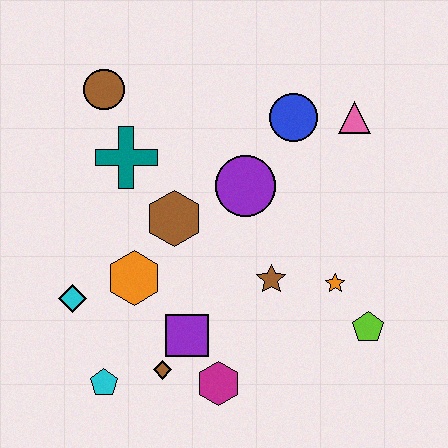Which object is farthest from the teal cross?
The lime pentagon is farthest from the teal cross.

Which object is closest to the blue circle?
The pink triangle is closest to the blue circle.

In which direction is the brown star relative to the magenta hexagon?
The brown star is above the magenta hexagon.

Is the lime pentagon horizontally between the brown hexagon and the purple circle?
No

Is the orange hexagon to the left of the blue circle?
Yes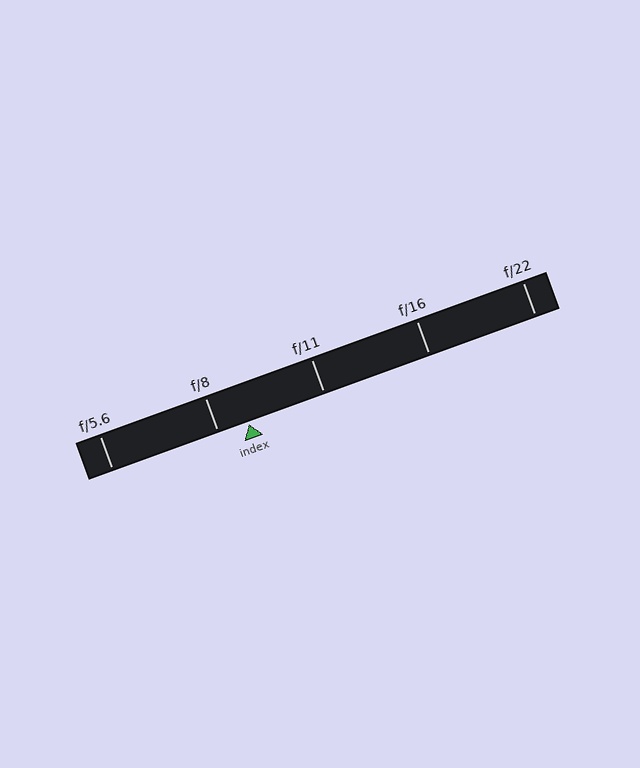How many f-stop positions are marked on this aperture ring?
There are 5 f-stop positions marked.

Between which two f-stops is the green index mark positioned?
The index mark is between f/8 and f/11.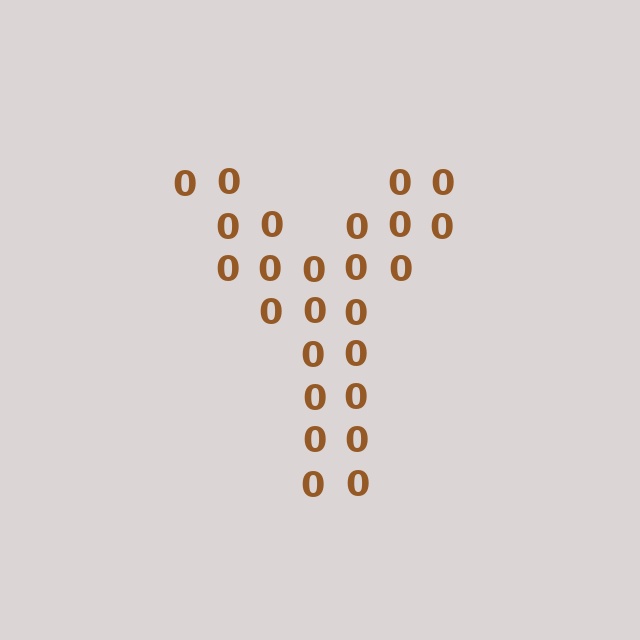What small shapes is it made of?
It is made of small digit 0's.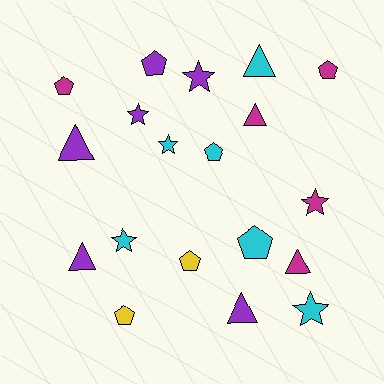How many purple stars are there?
There are 2 purple stars.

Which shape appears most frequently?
Pentagon, with 7 objects.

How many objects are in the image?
There are 19 objects.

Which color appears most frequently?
Cyan, with 6 objects.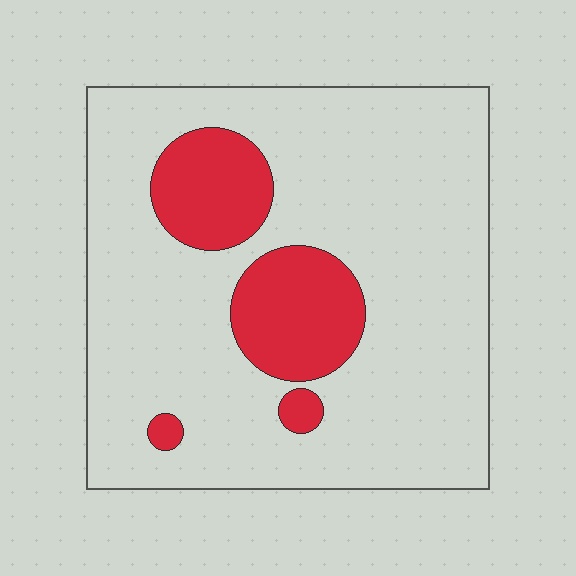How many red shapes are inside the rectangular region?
4.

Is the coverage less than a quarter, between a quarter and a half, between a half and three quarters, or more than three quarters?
Less than a quarter.